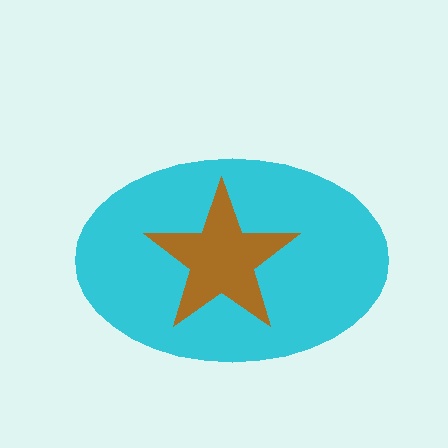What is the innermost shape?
The brown star.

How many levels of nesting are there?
2.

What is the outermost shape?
The cyan ellipse.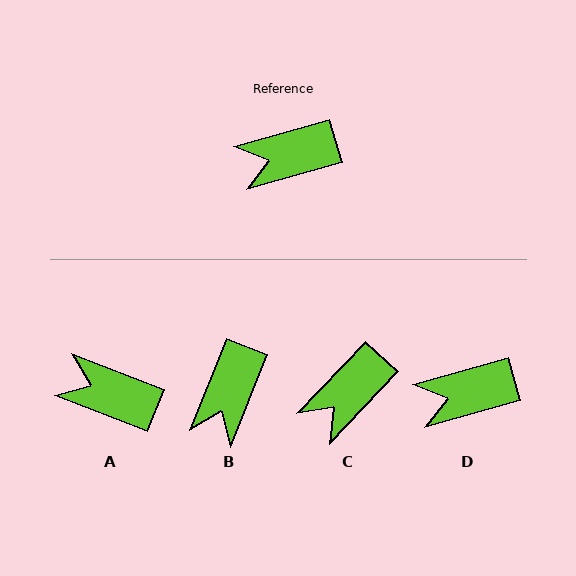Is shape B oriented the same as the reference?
No, it is off by about 52 degrees.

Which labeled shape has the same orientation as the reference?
D.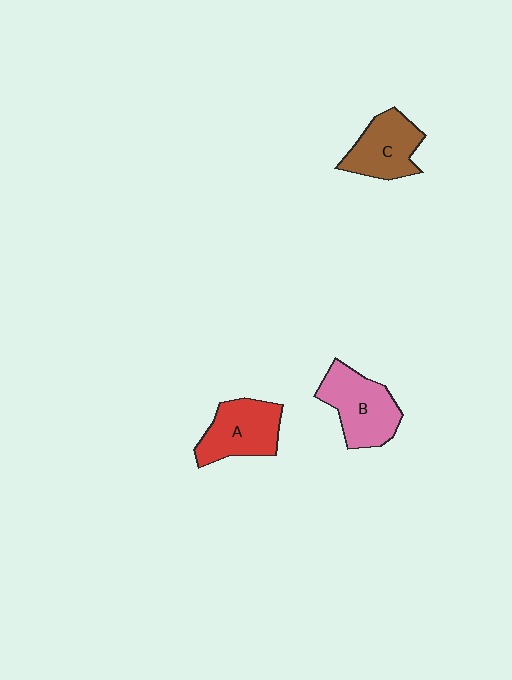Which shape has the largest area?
Shape B (pink).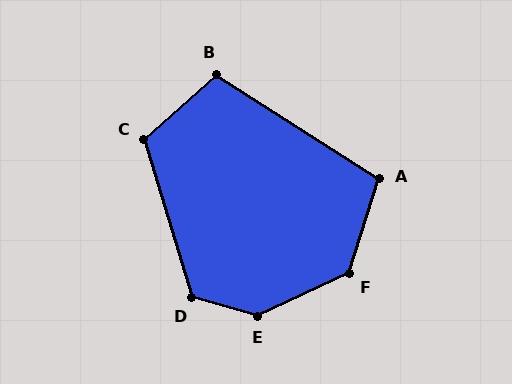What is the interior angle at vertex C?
Approximately 115 degrees (obtuse).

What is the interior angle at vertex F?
Approximately 132 degrees (obtuse).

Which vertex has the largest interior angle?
E, at approximately 140 degrees.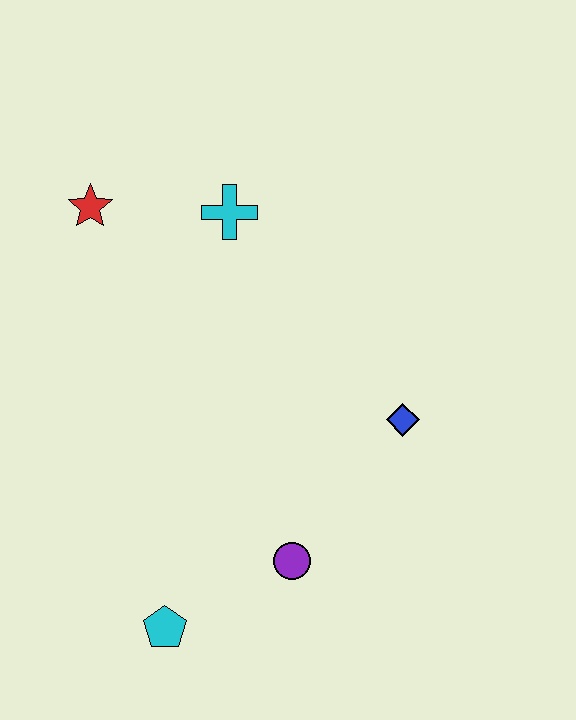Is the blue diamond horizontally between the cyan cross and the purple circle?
No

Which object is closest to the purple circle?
The cyan pentagon is closest to the purple circle.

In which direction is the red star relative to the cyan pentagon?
The red star is above the cyan pentagon.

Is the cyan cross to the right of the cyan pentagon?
Yes